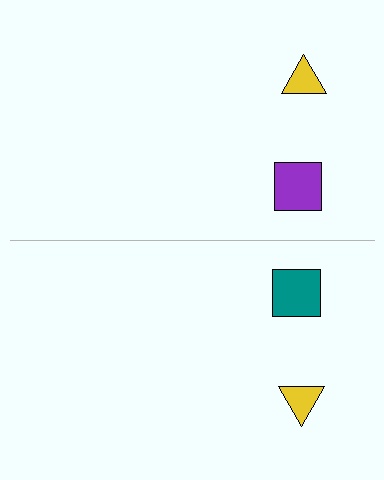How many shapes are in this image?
There are 4 shapes in this image.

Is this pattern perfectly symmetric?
No, the pattern is not perfectly symmetric. The teal square on the bottom side breaks the symmetry — its mirror counterpart is purple.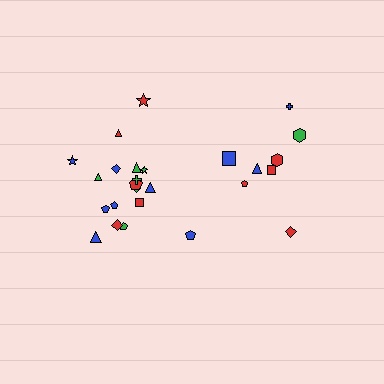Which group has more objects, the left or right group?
The left group.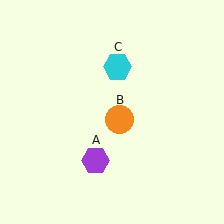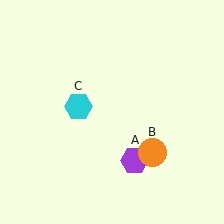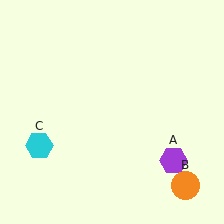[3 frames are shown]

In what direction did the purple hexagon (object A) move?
The purple hexagon (object A) moved right.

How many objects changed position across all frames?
3 objects changed position: purple hexagon (object A), orange circle (object B), cyan hexagon (object C).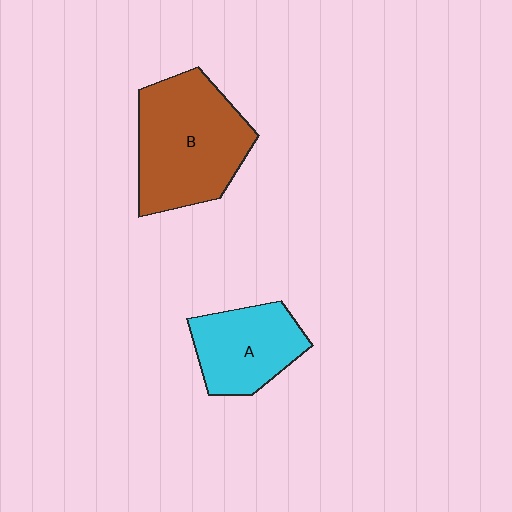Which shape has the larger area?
Shape B (brown).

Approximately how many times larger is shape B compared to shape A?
Approximately 1.6 times.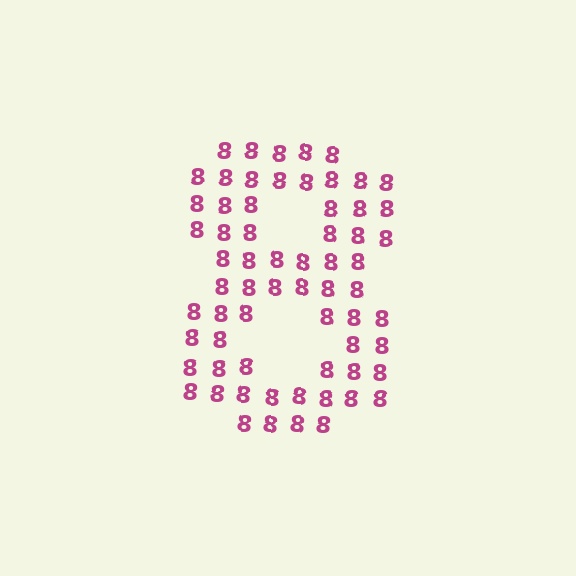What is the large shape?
The large shape is the digit 8.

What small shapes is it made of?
It is made of small digit 8's.